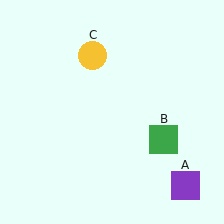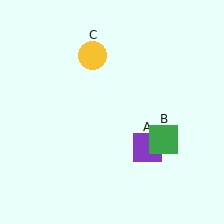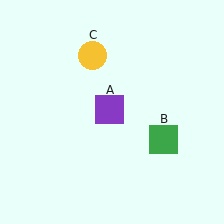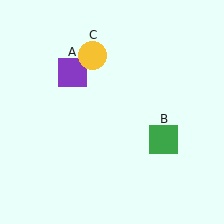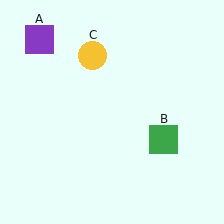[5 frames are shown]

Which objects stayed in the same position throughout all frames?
Green square (object B) and yellow circle (object C) remained stationary.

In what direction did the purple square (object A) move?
The purple square (object A) moved up and to the left.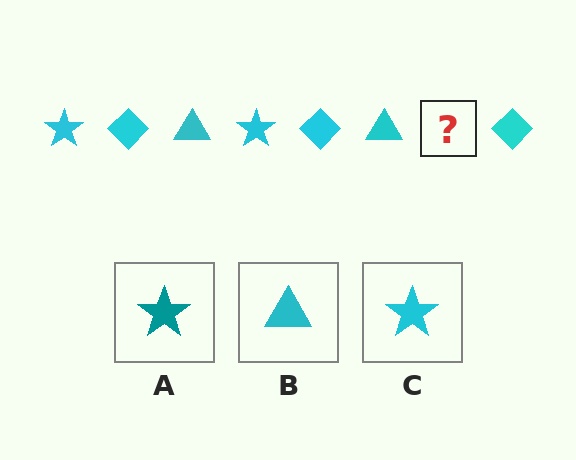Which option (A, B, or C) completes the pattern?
C.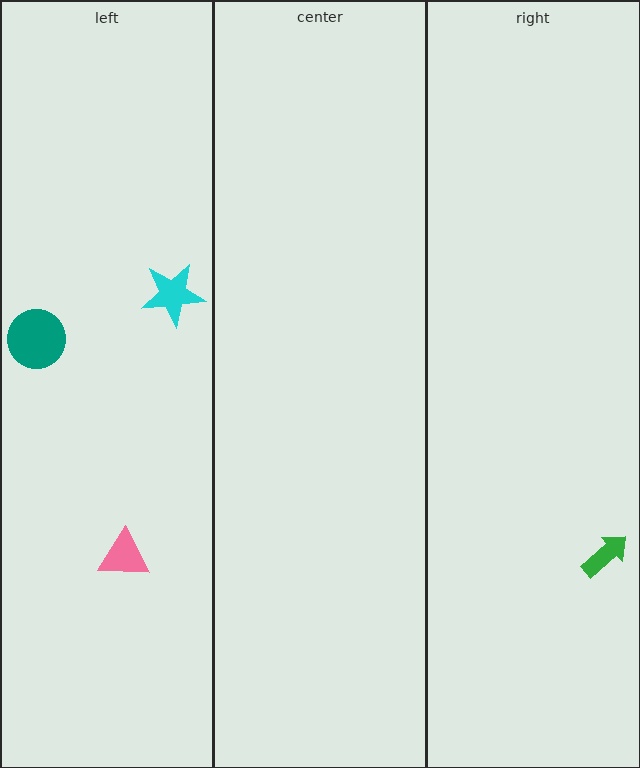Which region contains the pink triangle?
The left region.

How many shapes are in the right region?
1.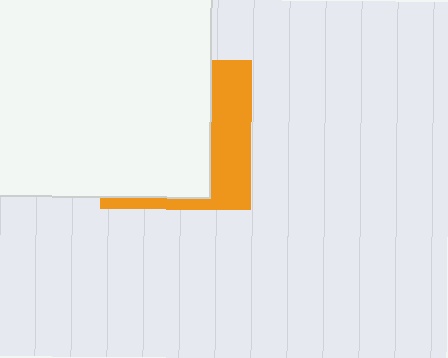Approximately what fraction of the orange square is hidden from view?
Roughly 69% of the orange square is hidden behind the white rectangle.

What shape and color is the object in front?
The object in front is a white rectangle.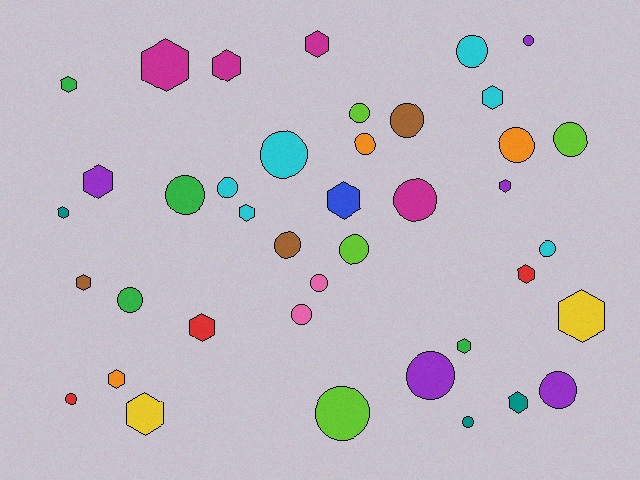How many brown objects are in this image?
There are 3 brown objects.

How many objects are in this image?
There are 40 objects.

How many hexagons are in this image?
There are 18 hexagons.